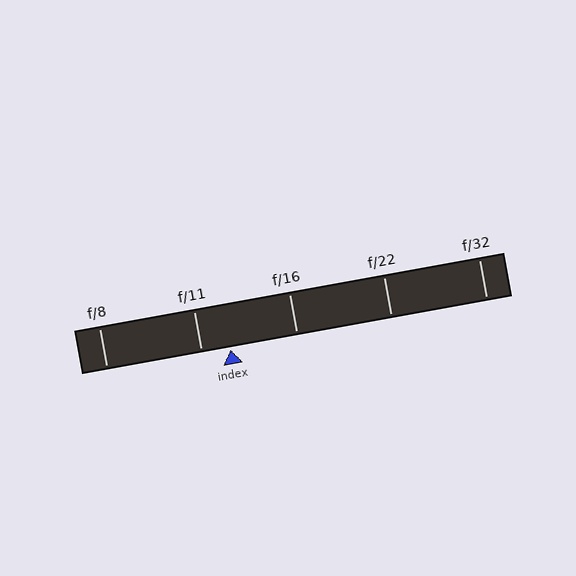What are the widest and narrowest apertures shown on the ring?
The widest aperture shown is f/8 and the narrowest is f/32.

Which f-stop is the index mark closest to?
The index mark is closest to f/11.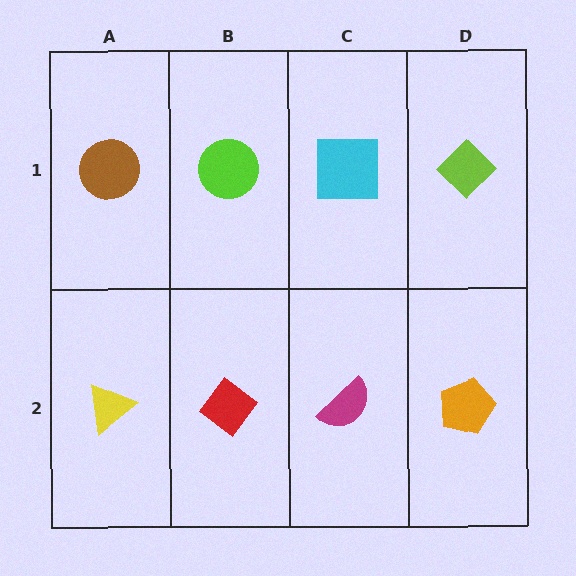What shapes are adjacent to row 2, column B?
A lime circle (row 1, column B), a yellow triangle (row 2, column A), a magenta semicircle (row 2, column C).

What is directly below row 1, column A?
A yellow triangle.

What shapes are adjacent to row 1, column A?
A yellow triangle (row 2, column A), a lime circle (row 1, column B).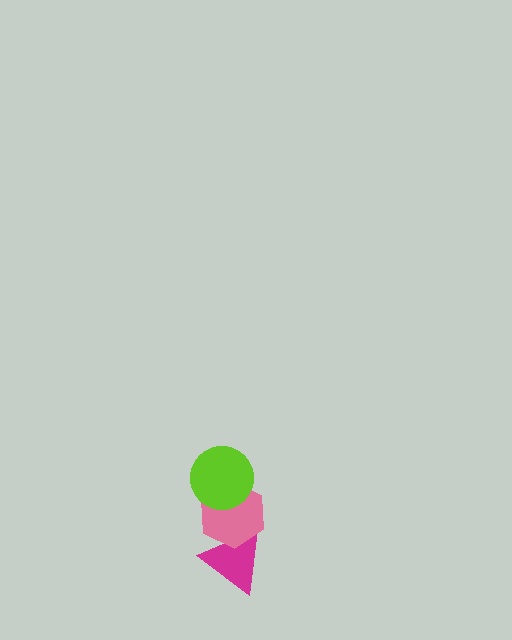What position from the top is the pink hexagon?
The pink hexagon is 2nd from the top.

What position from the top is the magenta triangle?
The magenta triangle is 3rd from the top.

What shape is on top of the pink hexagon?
The lime circle is on top of the pink hexagon.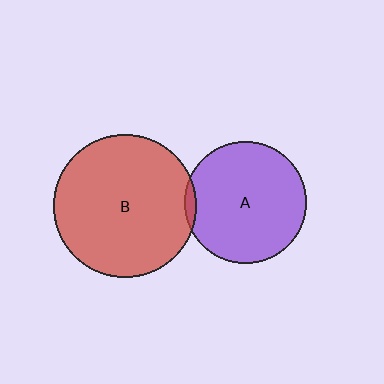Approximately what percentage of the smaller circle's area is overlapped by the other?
Approximately 5%.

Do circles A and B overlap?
Yes.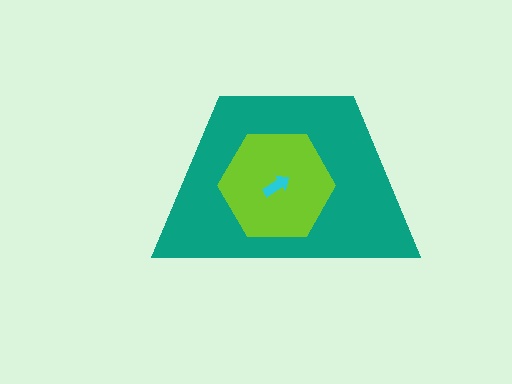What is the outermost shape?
The teal trapezoid.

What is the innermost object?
The cyan arrow.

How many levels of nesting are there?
3.